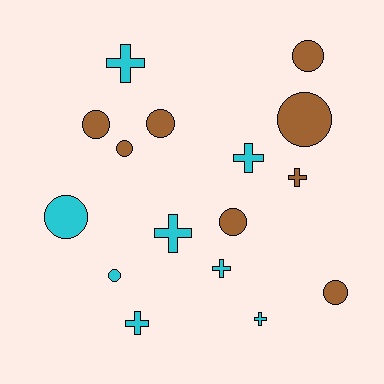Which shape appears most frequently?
Circle, with 9 objects.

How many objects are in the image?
There are 16 objects.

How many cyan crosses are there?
There are 6 cyan crosses.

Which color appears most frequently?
Cyan, with 8 objects.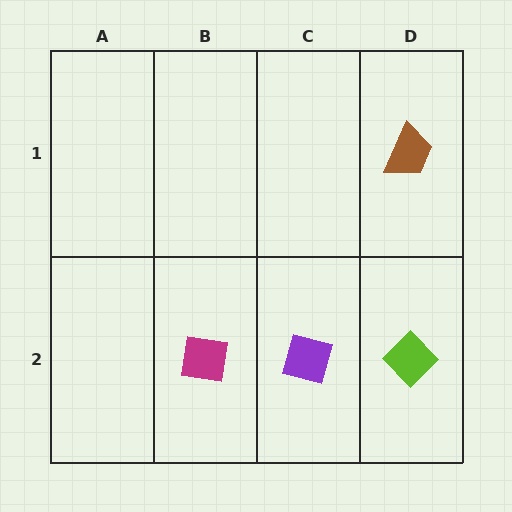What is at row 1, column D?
A brown trapezoid.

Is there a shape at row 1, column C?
No, that cell is empty.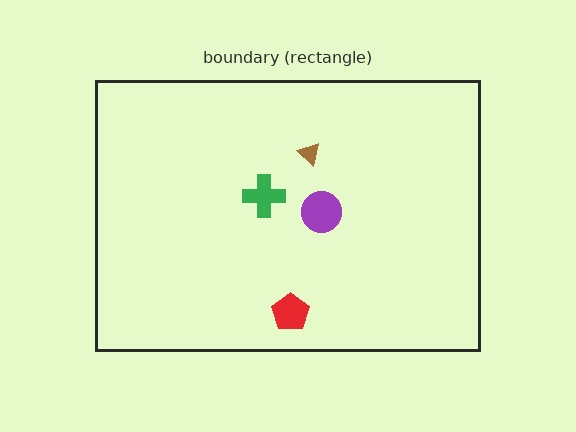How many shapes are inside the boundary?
4 inside, 0 outside.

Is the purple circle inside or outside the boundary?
Inside.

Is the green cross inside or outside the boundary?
Inside.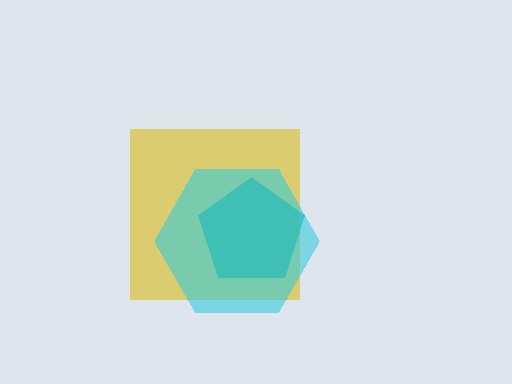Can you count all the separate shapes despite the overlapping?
Yes, there are 3 separate shapes.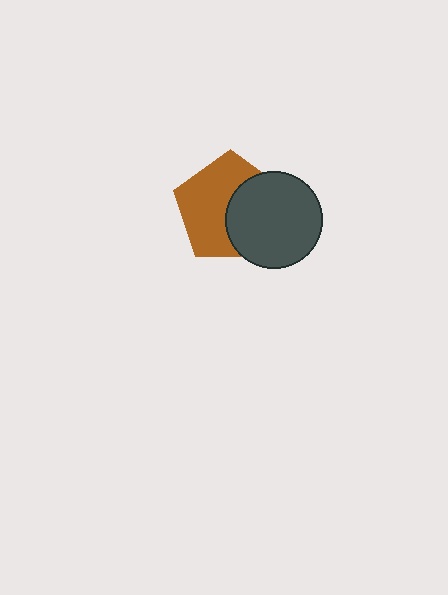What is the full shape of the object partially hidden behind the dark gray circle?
The partially hidden object is a brown pentagon.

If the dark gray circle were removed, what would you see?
You would see the complete brown pentagon.